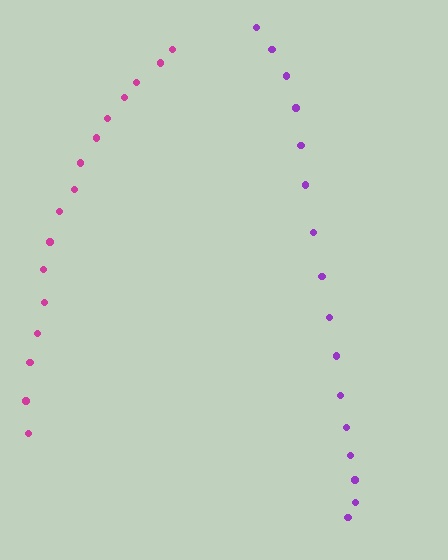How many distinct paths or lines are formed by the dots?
There are 2 distinct paths.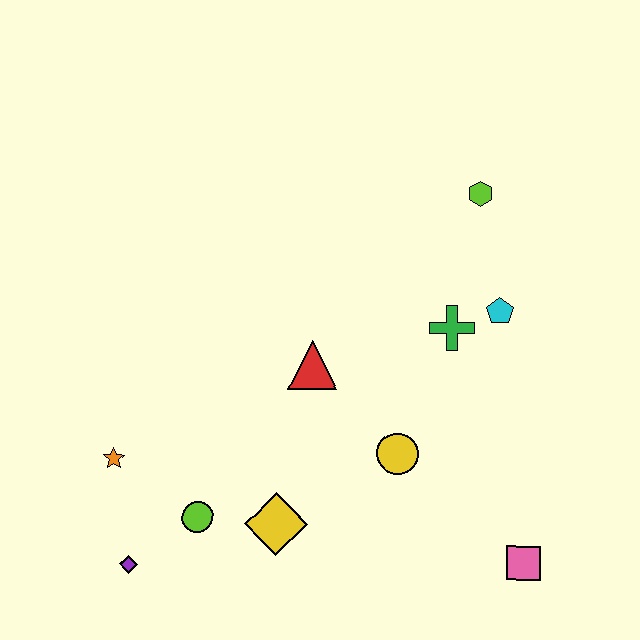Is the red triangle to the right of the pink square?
No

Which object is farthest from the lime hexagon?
The purple diamond is farthest from the lime hexagon.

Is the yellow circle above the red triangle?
No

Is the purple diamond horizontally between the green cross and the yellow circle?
No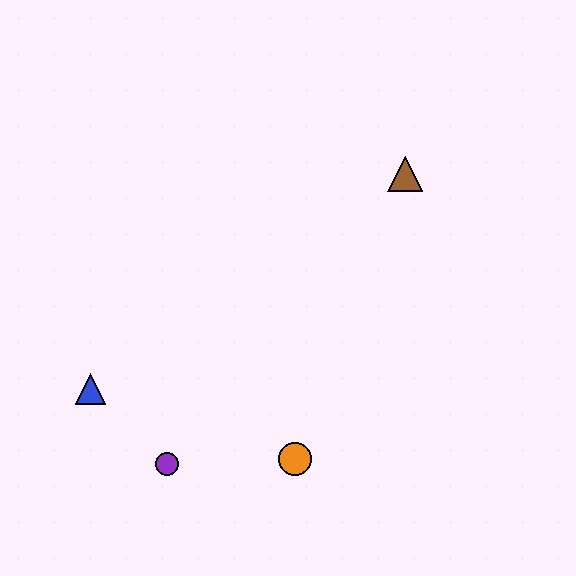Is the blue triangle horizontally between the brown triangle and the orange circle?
No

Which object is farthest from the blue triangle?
The brown triangle is farthest from the blue triangle.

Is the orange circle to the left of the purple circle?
No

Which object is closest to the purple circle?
The blue triangle is closest to the purple circle.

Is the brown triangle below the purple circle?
No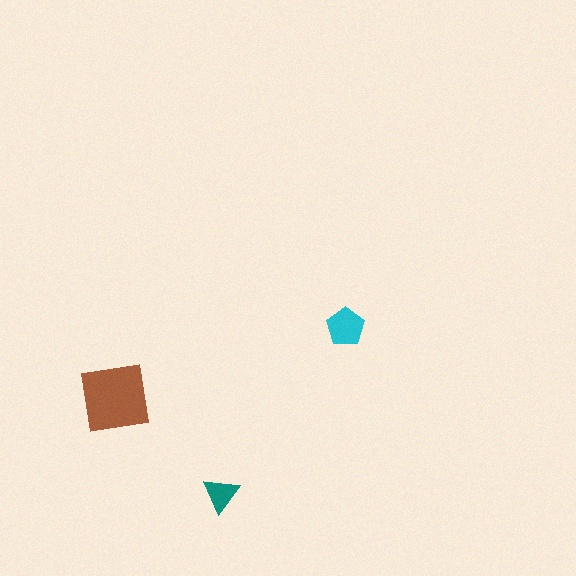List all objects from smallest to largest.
The teal triangle, the cyan pentagon, the brown square.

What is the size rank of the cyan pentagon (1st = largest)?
2nd.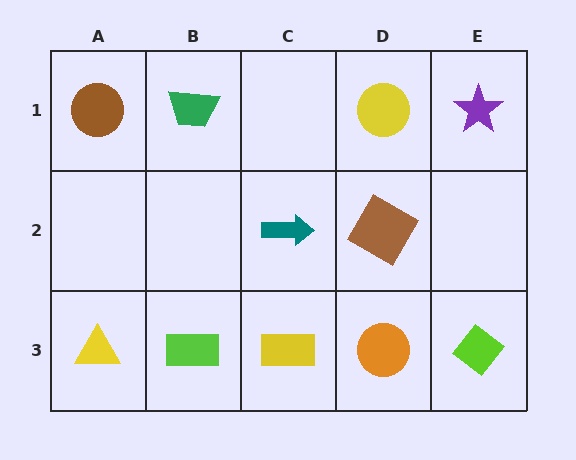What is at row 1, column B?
A green trapezoid.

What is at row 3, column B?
A lime rectangle.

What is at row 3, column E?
A lime diamond.